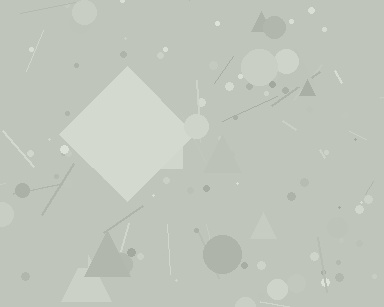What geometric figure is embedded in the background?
A diamond is embedded in the background.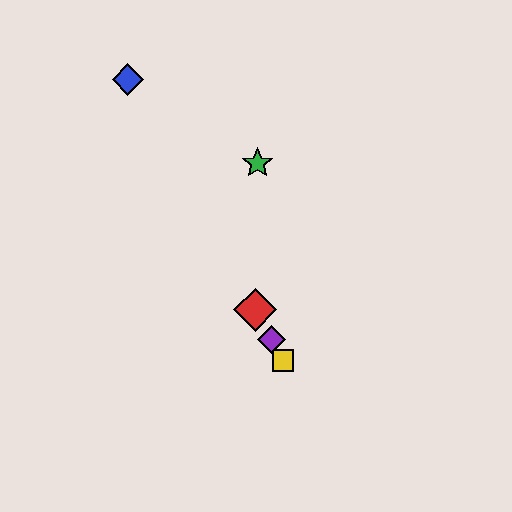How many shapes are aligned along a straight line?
4 shapes (the red diamond, the blue diamond, the yellow square, the purple diamond) are aligned along a straight line.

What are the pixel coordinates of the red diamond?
The red diamond is at (255, 310).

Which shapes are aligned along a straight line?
The red diamond, the blue diamond, the yellow square, the purple diamond are aligned along a straight line.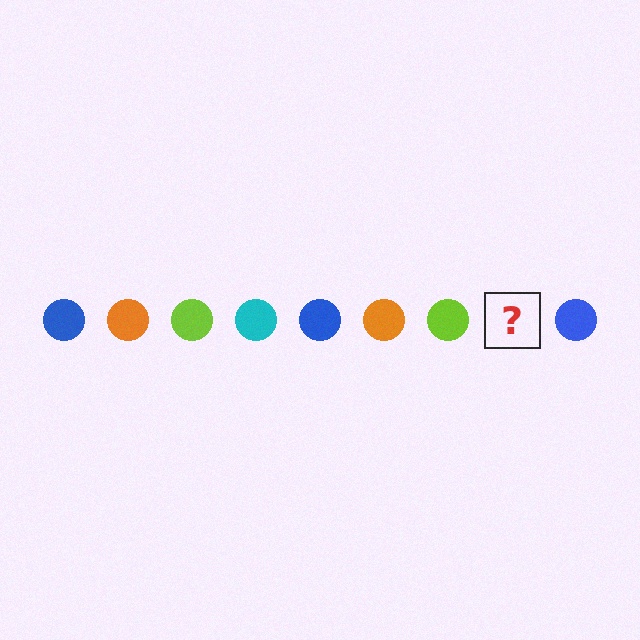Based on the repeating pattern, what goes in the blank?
The blank should be a cyan circle.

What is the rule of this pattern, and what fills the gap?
The rule is that the pattern cycles through blue, orange, lime, cyan circles. The gap should be filled with a cyan circle.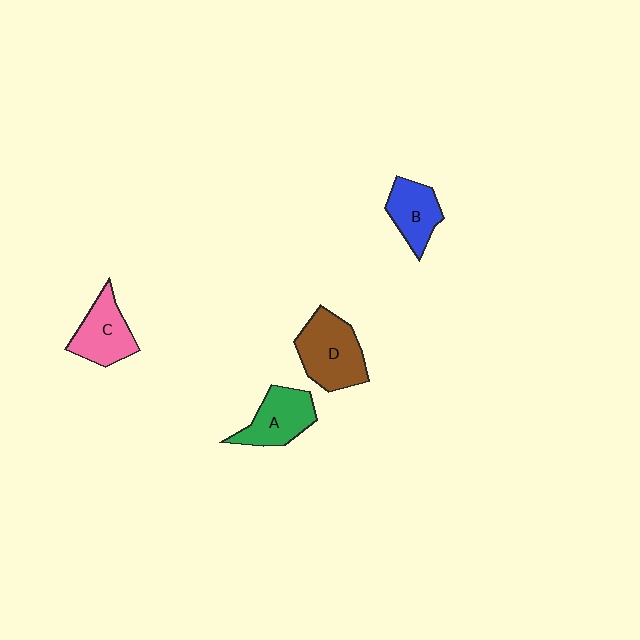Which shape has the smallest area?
Shape B (blue).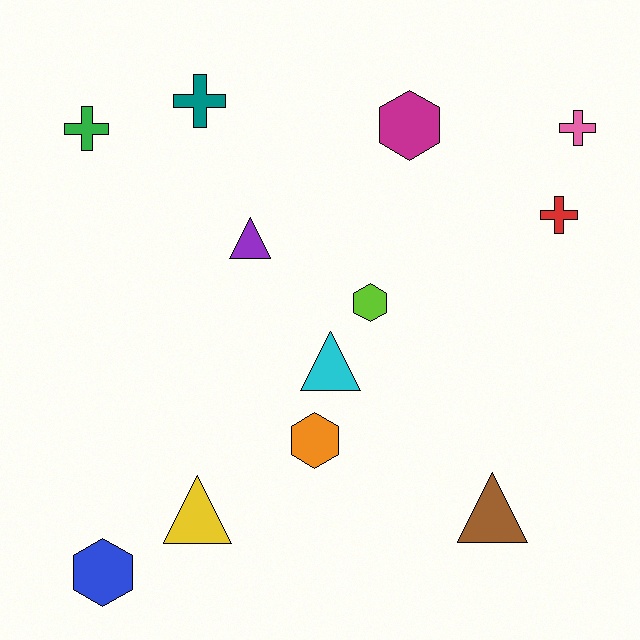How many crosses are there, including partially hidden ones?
There are 4 crosses.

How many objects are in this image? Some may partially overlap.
There are 12 objects.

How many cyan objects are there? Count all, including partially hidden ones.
There is 1 cyan object.